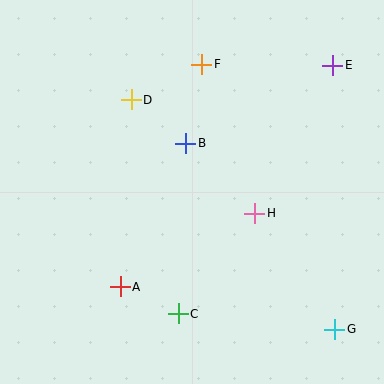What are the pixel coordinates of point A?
Point A is at (120, 287).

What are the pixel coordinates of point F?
Point F is at (202, 64).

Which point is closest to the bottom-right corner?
Point G is closest to the bottom-right corner.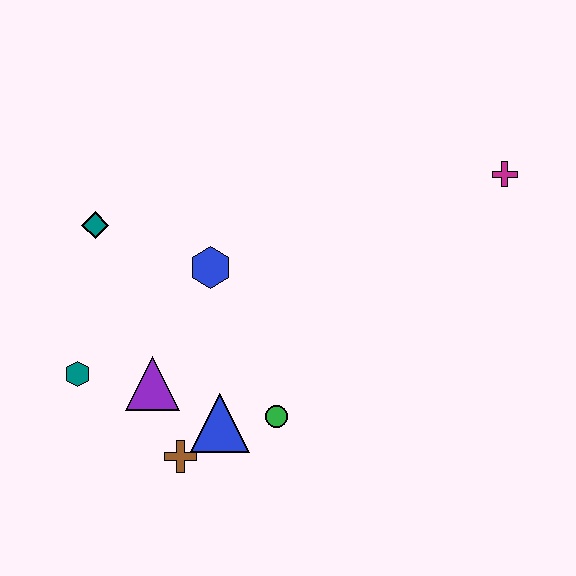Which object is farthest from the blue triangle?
The magenta cross is farthest from the blue triangle.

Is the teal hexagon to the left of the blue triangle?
Yes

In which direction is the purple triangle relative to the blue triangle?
The purple triangle is to the left of the blue triangle.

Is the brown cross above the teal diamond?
No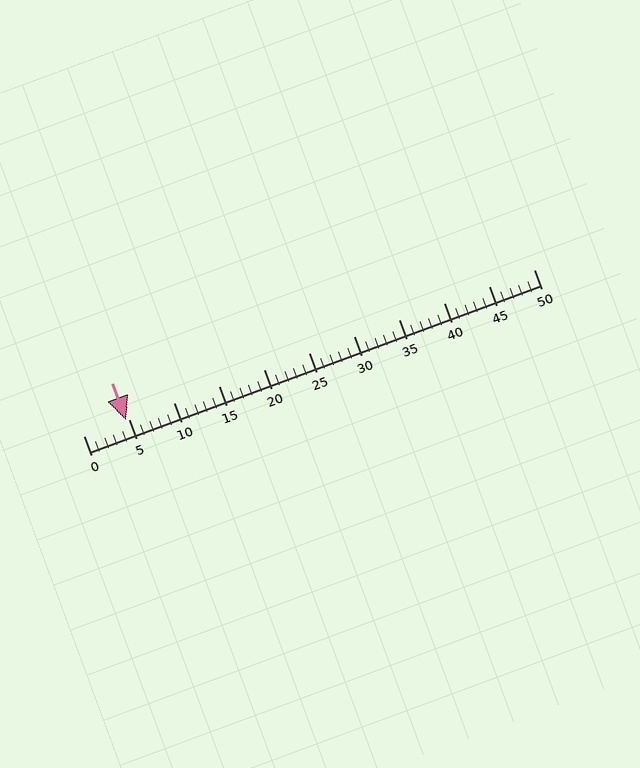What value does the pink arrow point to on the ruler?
The pink arrow points to approximately 5.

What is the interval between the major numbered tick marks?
The major tick marks are spaced 5 units apart.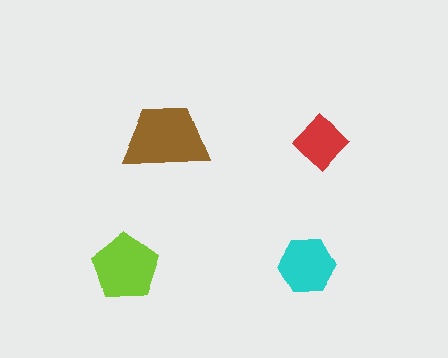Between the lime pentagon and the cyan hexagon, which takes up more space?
The lime pentagon.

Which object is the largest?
The brown trapezoid.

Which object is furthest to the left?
The lime pentagon is leftmost.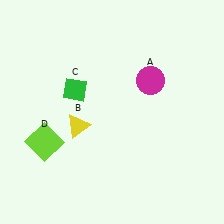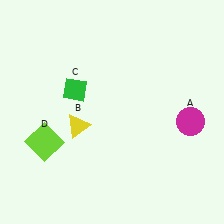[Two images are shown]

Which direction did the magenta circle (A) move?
The magenta circle (A) moved down.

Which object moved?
The magenta circle (A) moved down.